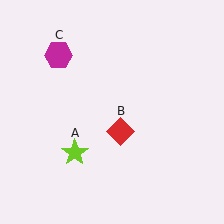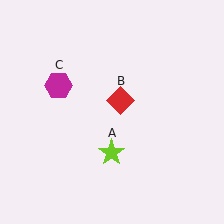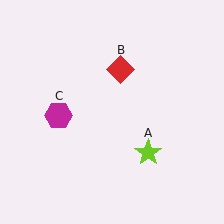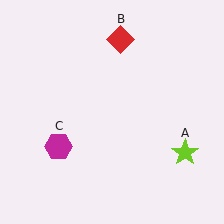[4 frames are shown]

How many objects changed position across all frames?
3 objects changed position: lime star (object A), red diamond (object B), magenta hexagon (object C).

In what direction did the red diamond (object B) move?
The red diamond (object B) moved up.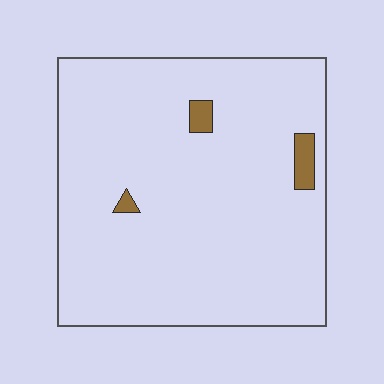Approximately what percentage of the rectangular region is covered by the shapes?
Approximately 5%.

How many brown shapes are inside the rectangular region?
3.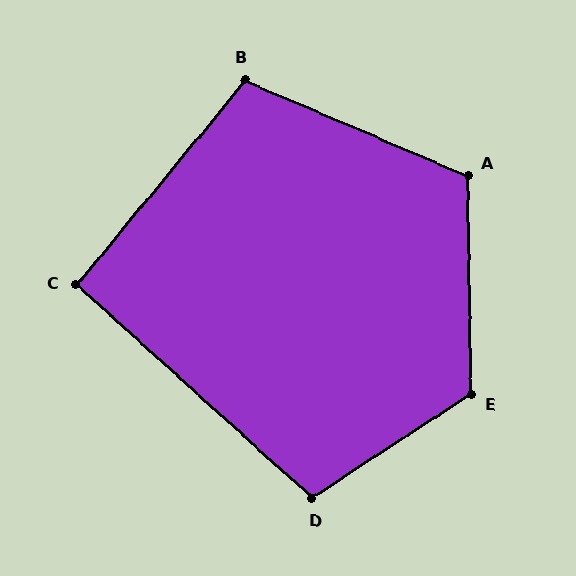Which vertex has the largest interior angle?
E, at approximately 122 degrees.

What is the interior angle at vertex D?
Approximately 105 degrees (obtuse).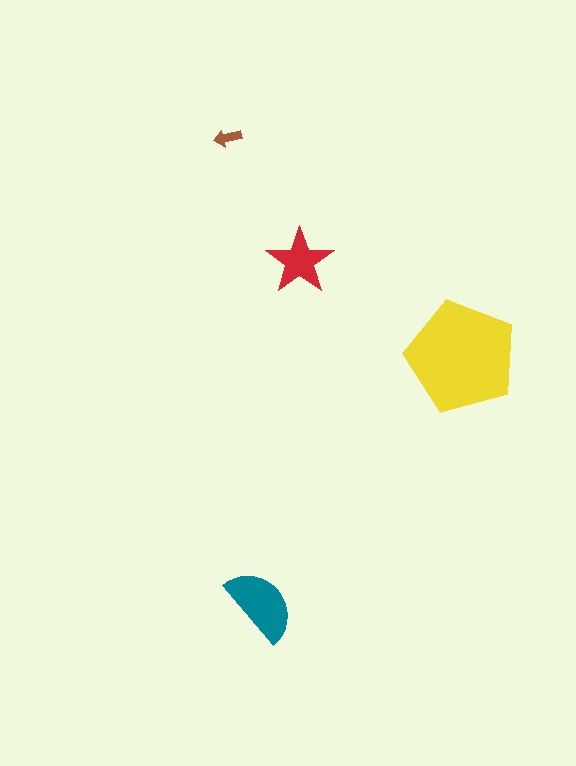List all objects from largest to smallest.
The yellow pentagon, the teal semicircle, the red star, the brown arrow.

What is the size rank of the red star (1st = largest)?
3rd.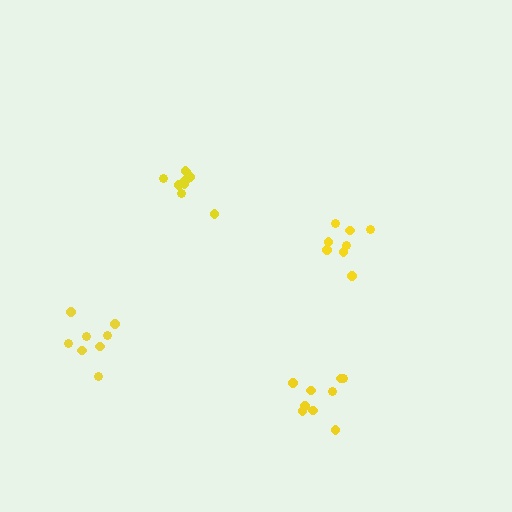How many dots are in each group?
Group 1: 9 dots, Group 2: 9 dots, Group 3: 8 dots, Group 4: 8 dots (34 total).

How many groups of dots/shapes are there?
There are 4 groups.